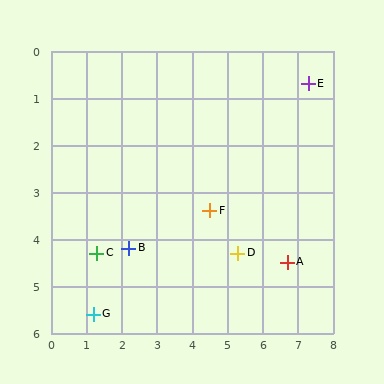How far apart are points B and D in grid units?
Points B and D are about 3.1 grid units apart.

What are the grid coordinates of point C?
Point C is at approximately (1.3, 4.3).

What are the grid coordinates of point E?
Point E is at approximately (7.3, 0.7).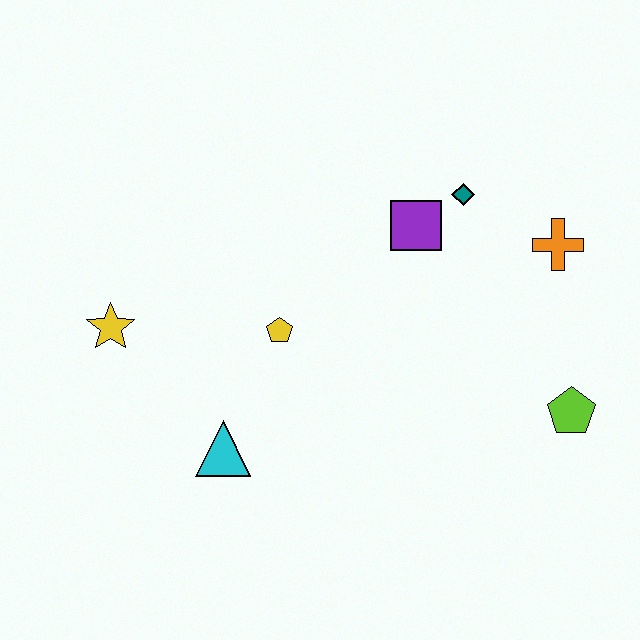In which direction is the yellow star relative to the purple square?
The yellow star is to the left of the purple square.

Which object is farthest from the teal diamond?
The yellow star is farthest from the teal diamond.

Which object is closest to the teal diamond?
The purple square is closest to the teal diamond.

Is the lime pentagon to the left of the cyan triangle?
No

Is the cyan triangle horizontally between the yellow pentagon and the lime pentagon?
No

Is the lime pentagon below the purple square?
Yes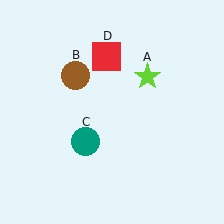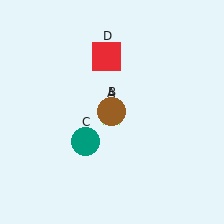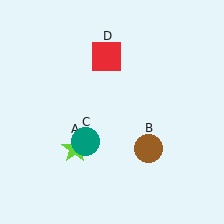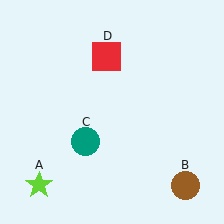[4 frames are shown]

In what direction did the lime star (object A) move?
The lime star (object A) moved down and to the left.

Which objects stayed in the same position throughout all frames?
Teal circle (object C) and red square (object D) remained stationary.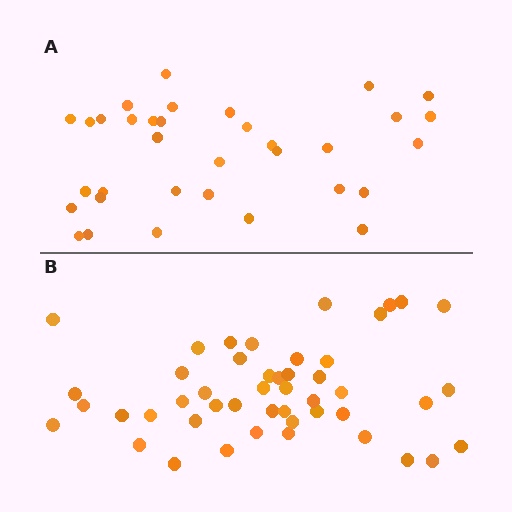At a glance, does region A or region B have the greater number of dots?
Region B (the bottom region) has more dots.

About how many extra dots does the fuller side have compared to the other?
Region B has approximately 15 more dots than region A.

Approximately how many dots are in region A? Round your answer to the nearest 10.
About 30 dots. (The exact count is 34, which rounds to 30.)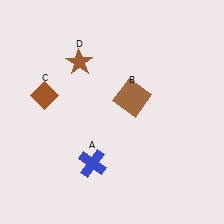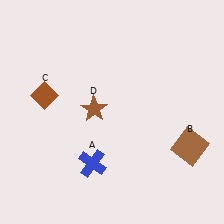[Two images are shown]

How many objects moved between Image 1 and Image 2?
2 objects moved between the two images.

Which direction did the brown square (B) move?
The brown square (B) moved right.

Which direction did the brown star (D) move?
The brown star (D) moved down.